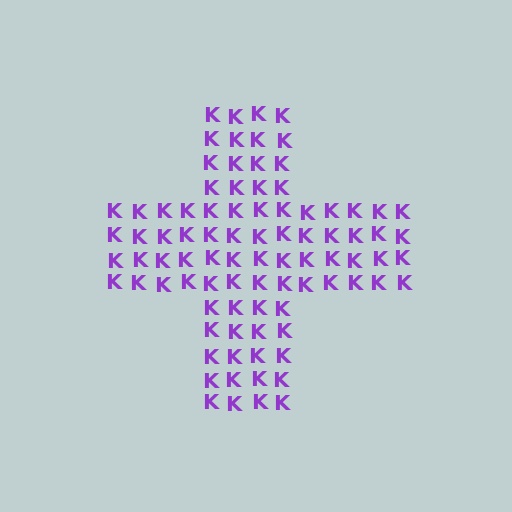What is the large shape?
The large shape is a cross.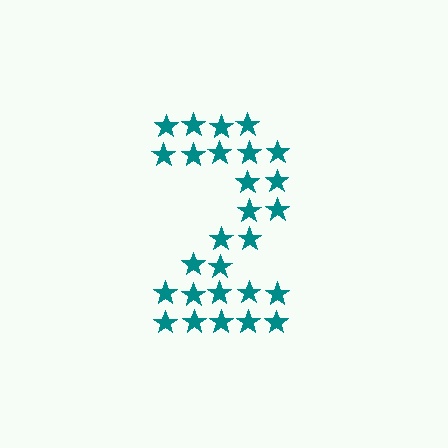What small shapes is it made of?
It is made of small stars.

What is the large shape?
The large shape is the digit 2.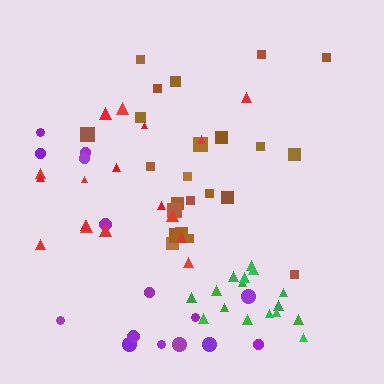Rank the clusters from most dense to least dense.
green, brown, red, purple.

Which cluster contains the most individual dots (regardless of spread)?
Brown (23).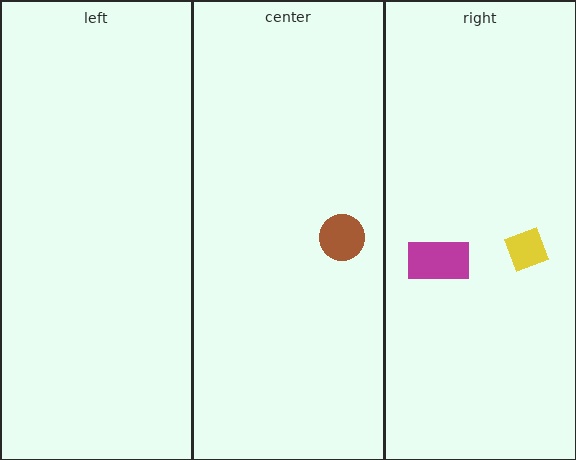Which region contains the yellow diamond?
The right region.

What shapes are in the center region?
The brown circle.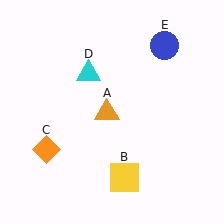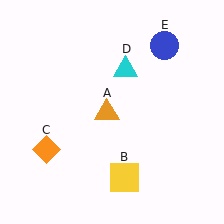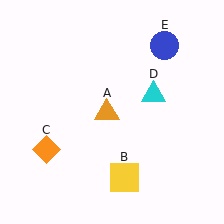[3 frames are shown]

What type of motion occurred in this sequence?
The cyan triangle (object D) rotated clockwise around the center of the scene.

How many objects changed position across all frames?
1 object changed position: cyan triangle (object D).